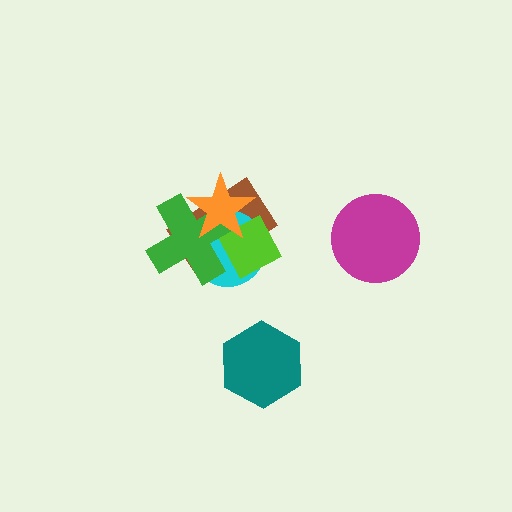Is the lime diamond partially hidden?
Yes, it is partially covered by another shape.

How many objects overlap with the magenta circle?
0 objects overlap with the magenta circle.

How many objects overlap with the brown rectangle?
4 objects overlap with the brown rectangle.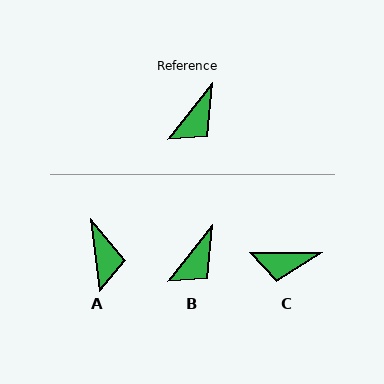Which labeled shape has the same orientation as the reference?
B.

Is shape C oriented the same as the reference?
No, it is off by about 51 degrees.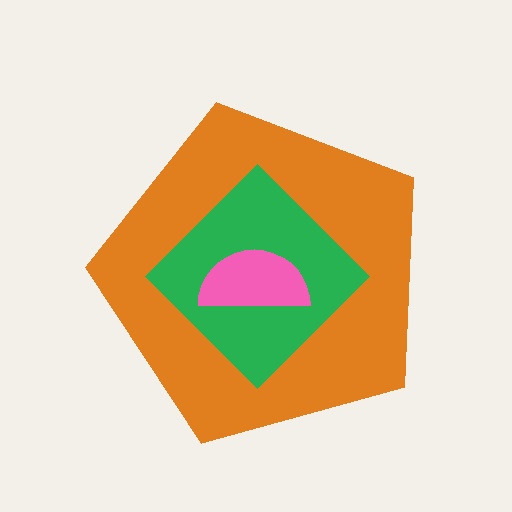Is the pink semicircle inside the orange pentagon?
Yes.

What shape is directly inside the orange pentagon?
The green diamond.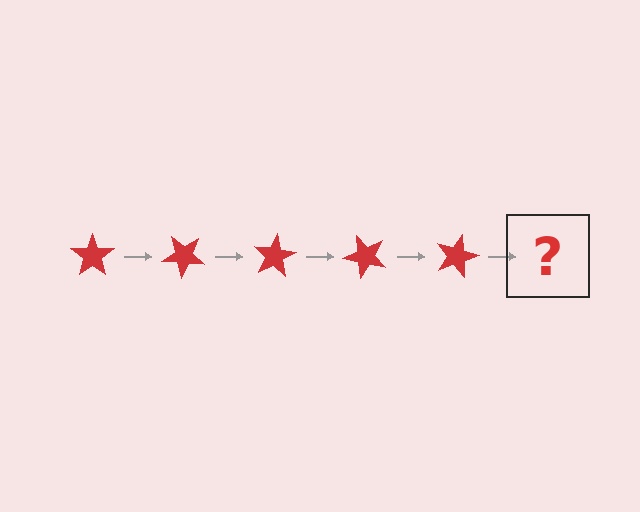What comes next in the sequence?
The next element should be a red star rotated 200 degrees.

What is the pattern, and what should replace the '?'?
The pattern is that the star rotates 40 degrees each step. The '?' should be a red star rotated 200 degrees.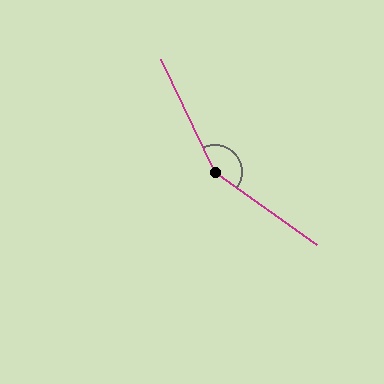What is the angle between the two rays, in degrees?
Approximately 151 degrees.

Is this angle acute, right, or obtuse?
It is obtuse.